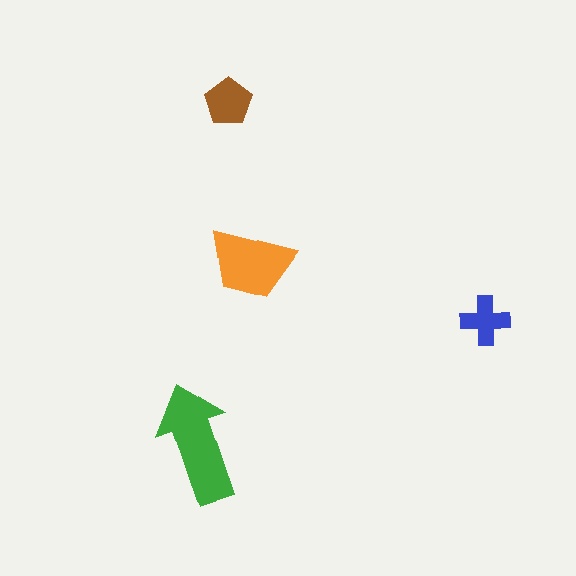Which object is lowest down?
The green arrow is bottommost.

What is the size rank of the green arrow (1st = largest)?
1st.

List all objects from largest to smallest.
The green arrow, the orange trapezoid, the brown pentagon, the blue cross.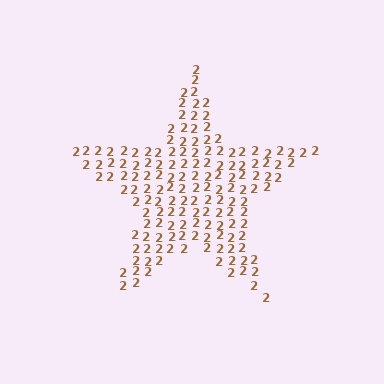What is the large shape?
The large shape is a star.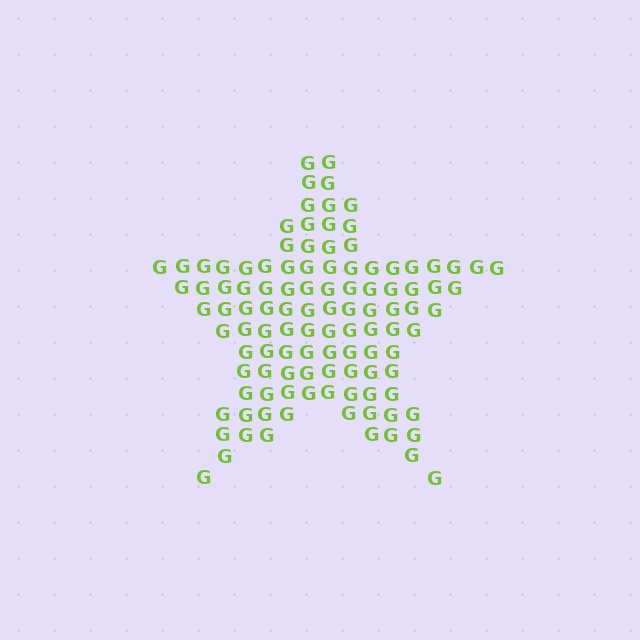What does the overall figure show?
The overall figure shows a star.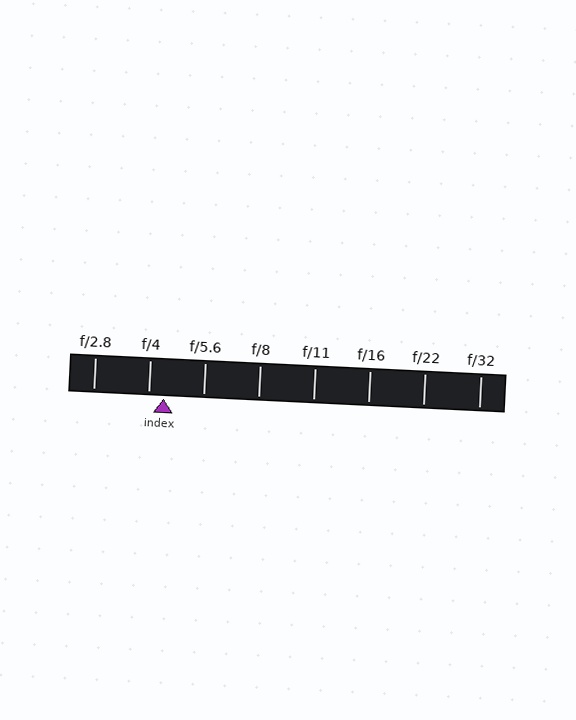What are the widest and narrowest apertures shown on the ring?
The widest aperture shown is f/2.8 and the narrowest is f/32.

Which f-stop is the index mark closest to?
The index mark is closest to f/4.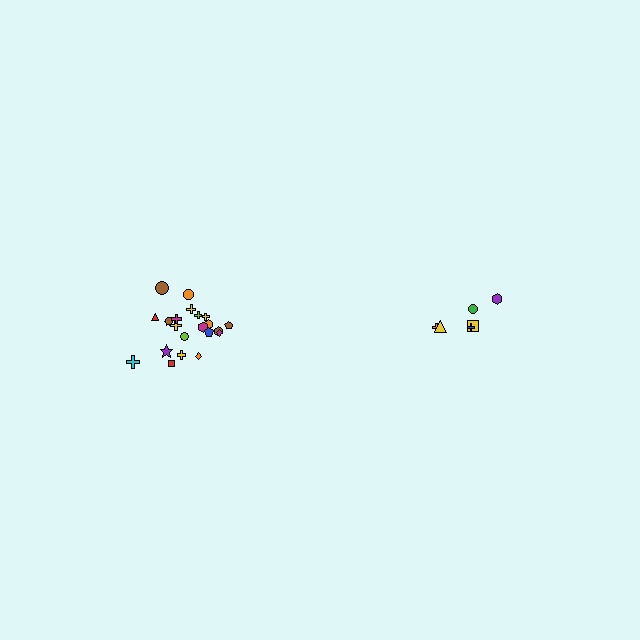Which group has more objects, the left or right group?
The left group.